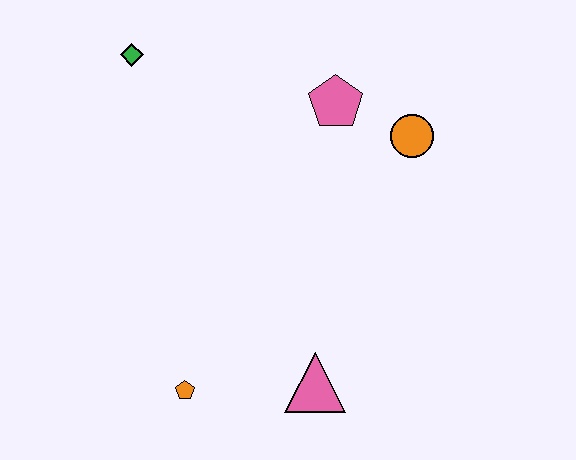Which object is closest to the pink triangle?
The orange pentagon is closest to the pink triangle.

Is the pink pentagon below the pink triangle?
No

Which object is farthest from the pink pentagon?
The orange pentagon is farthest from the pink pentagon.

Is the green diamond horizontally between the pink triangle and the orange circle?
No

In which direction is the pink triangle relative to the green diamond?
The pink triangle is below the green diamond.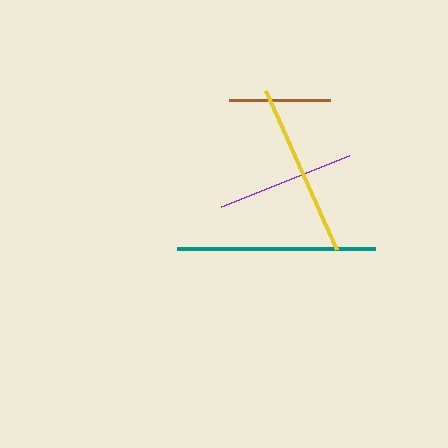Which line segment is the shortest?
The brown line is the shortest at approximately 101 pixels.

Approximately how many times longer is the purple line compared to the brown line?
The purple line is approximately 1.4 times the length of the brown line.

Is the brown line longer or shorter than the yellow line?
The yellow line is longer than the brown line.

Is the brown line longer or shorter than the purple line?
The purple line is longer than the brown line.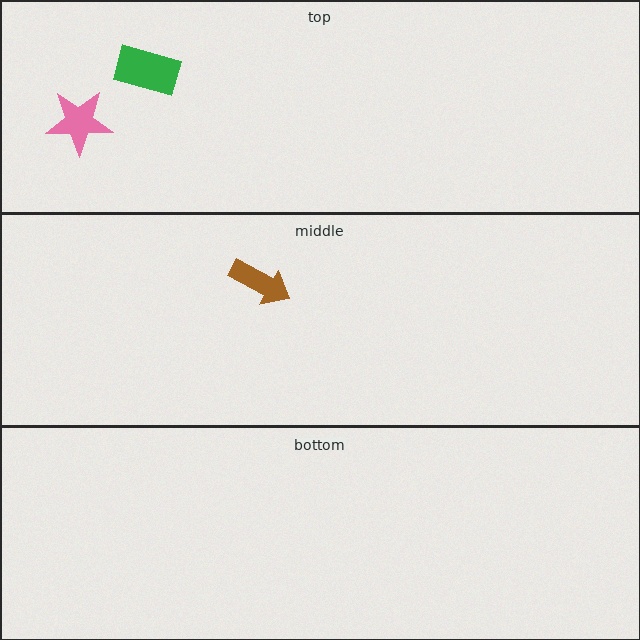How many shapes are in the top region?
2.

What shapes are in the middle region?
The brown arrow.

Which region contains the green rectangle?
The top region.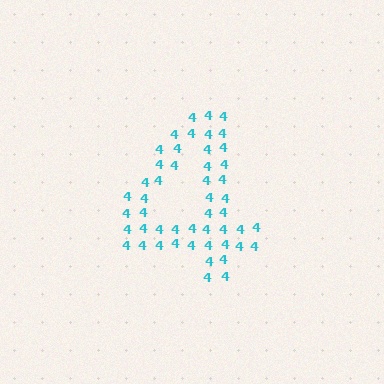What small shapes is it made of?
It is made of small digit 4's.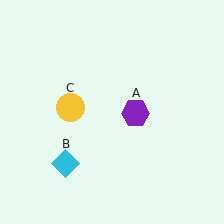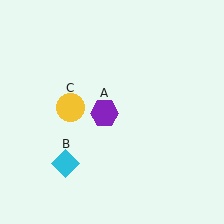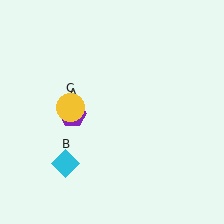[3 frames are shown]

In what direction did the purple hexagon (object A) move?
The purple hexagon (object A) moved left.